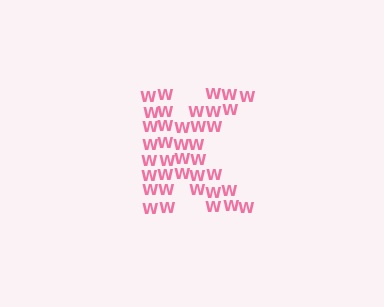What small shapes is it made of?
It is made of small letter W's.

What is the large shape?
The large shape is the letter K.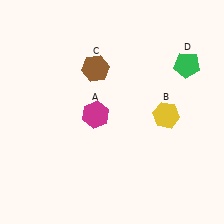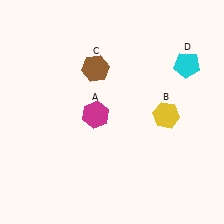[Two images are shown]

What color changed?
The pentagon (D) changed from green in Image 1 to cyan in Image 2.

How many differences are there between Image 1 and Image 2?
There is 1 difference between the two images.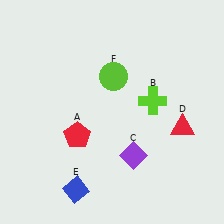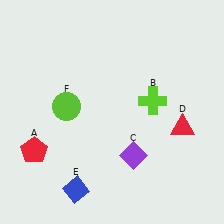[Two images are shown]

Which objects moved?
The objects that moved are: the red pentagon (A), the lime circle (F).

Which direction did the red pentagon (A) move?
The red pentagon (A) moved left.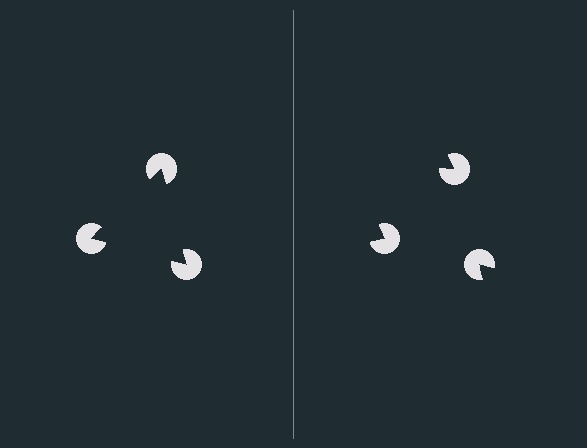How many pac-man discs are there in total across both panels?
6 — 3 on each side.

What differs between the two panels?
The pac-man discs are positioned identically on both sides; only the wedge orientations differ. On the left they align to a triangle; on the right they are misaligned.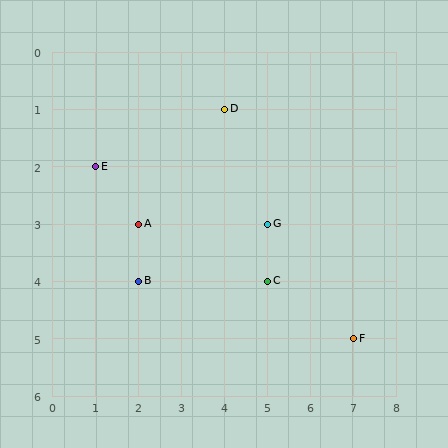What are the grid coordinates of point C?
Point C is at grid coordinates (5, 4).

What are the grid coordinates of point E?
Point E is at grid coordinates (1, 2).